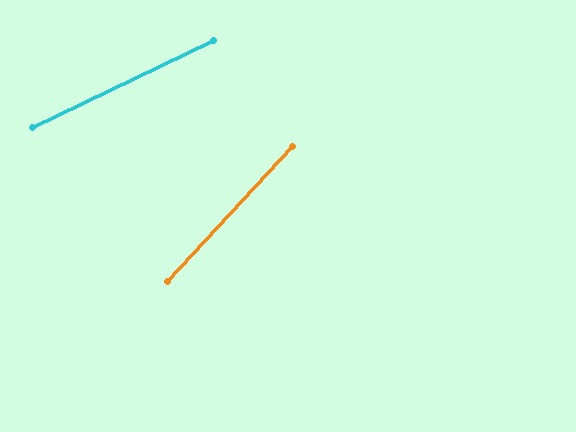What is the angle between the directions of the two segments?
Approximately 21 degrees.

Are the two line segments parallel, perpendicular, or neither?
Neither parallel nor perpendicular — they differ by about 21°.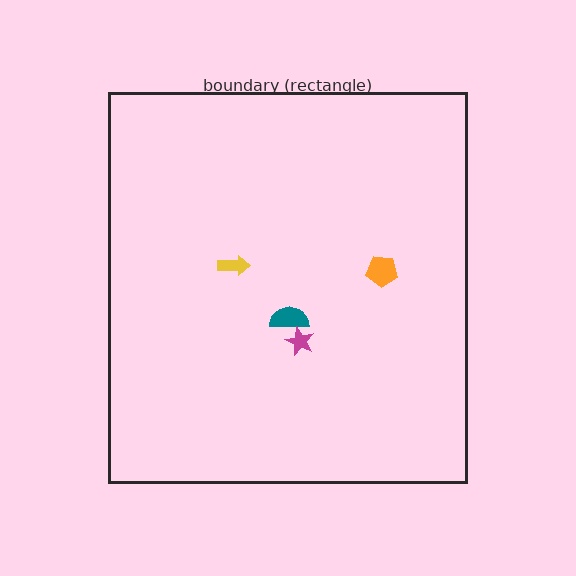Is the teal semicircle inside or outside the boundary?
Inside.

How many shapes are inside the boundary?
4 inside, 0 outside.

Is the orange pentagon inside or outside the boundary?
Inside.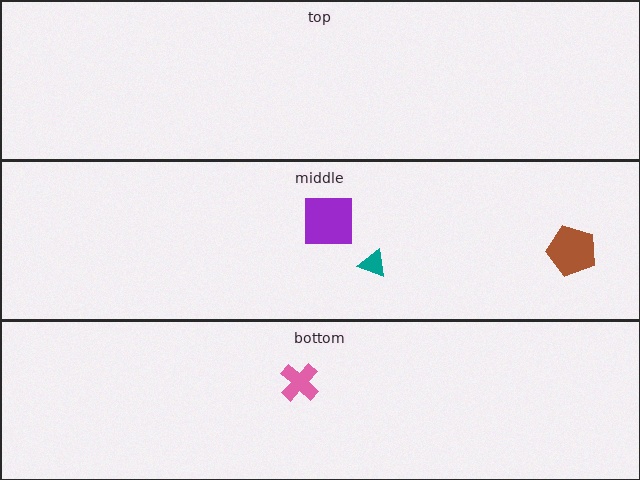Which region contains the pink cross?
The bottom region.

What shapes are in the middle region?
The purple square, the brown pentagon, the teal triangle.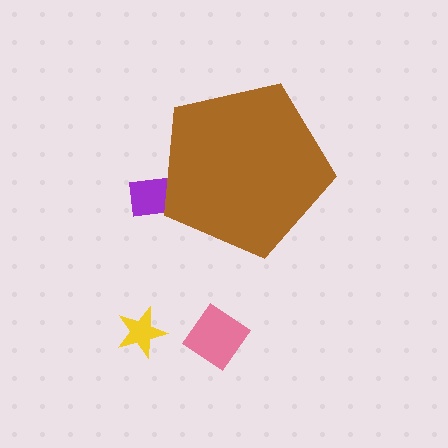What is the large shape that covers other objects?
A brown pentagon.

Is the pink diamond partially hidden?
No, the pink diamond is fully visible.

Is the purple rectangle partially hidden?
Yes, the purple rectangle is partially hidden behind the brown pentagon.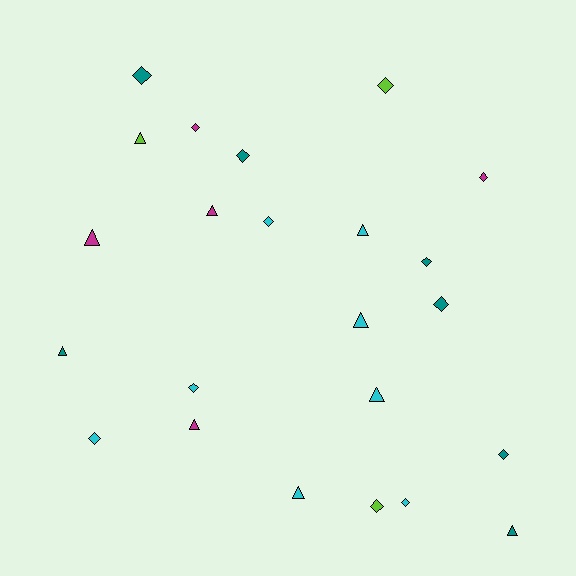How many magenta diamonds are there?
There are 2 magenta diamonds.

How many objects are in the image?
There are 23 objects.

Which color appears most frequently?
Cyan, with 8 objects.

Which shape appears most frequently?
Diamond, with 13 objects.